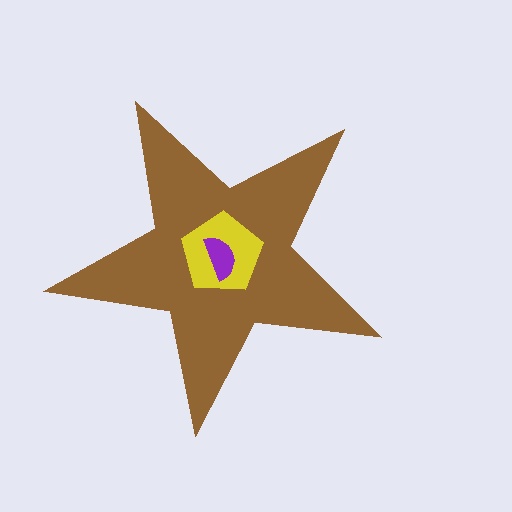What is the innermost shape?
The purple semicircle.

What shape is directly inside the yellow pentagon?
The purple semicircle.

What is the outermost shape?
The brown star.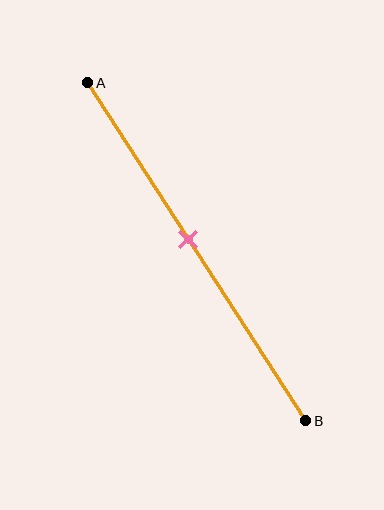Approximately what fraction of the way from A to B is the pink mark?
The pink mark is approximately 45% of the way from A to B.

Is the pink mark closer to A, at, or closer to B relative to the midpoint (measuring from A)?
The pink mark is closer to point A than the midpoint of segment AB.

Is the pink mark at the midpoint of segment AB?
No, the mark is at about 45% from A, not at the 50% midpoint.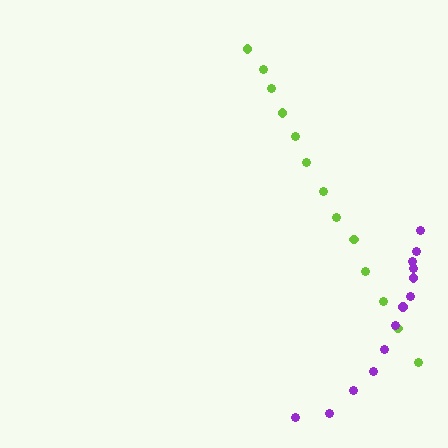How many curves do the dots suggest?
There are 2 distinct paths.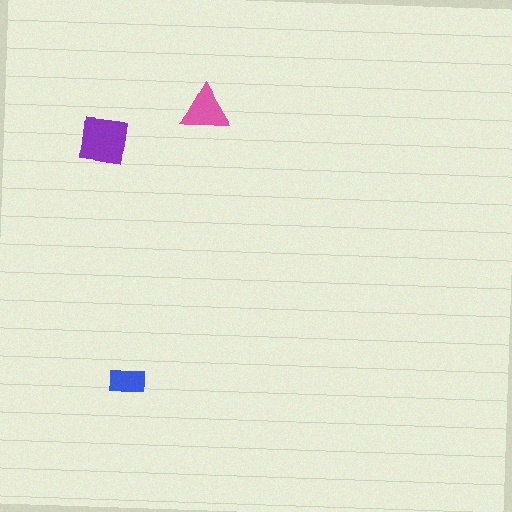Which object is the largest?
The purple square.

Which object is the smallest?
The blue rectangle.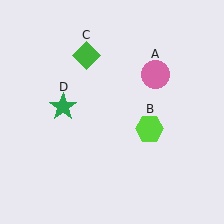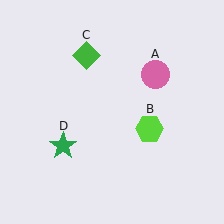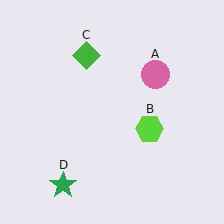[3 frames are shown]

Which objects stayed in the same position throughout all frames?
Pink circle (object A) and lime hexagon (object B) and green diamond (object C) remained stationary.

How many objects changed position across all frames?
1 object changed position: green star (object D).